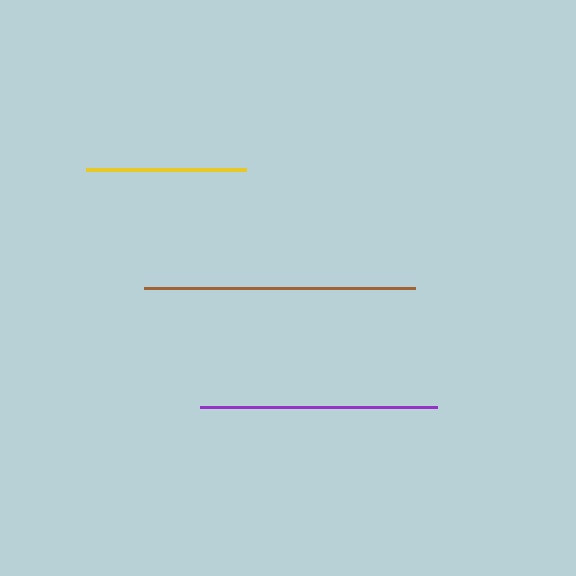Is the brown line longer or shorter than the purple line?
The brown line is longer than the purple line.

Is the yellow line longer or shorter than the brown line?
The brown line is longer than the yellow line.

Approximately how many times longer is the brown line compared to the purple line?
The brown line is approximately 1.1 times the length of the purple line.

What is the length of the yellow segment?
The yellow segment is approximately 161 pixels long.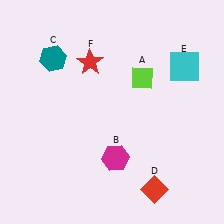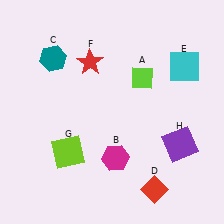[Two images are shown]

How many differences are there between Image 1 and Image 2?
There are 2 differences between the two images.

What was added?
A lime square (G), a purple square (H) were added in Image 2.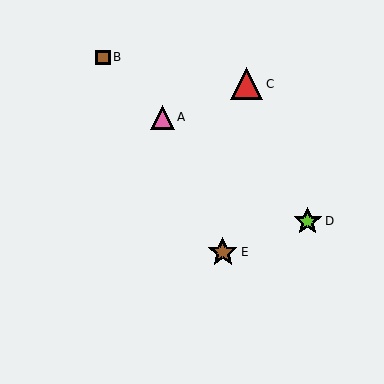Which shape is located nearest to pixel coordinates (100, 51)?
The brown square (labeled B) at (103, 57) is nearest to that location.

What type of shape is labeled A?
Shape A is a pink triangle.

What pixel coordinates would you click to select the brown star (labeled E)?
Click at (223, 252) to select the brown star E.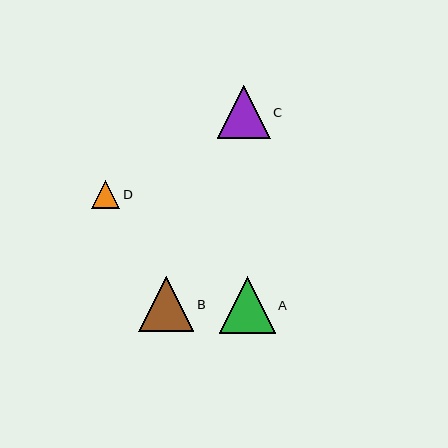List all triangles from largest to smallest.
From largest to smallest: A, B, C, D.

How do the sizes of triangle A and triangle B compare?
Triangle A and triangle B are approximately the same size.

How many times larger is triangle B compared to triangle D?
Triangle B is approximately 1.9 times the size of triangle D.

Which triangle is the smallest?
Triangle D is the smallest with a size of approximately 28 pixels.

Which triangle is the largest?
Triangle A is the largest with a size of approximately 56 pixels.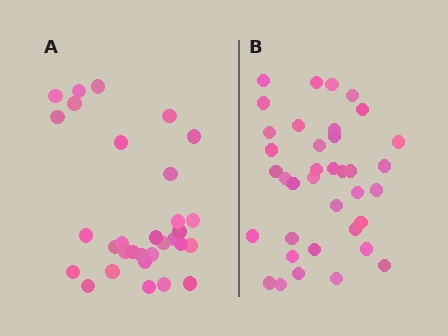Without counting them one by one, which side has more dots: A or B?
Region B (the right region) has more dots.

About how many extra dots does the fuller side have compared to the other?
Region B has about 6 more dots than region A.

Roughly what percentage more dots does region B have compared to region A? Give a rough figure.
About 20% more.